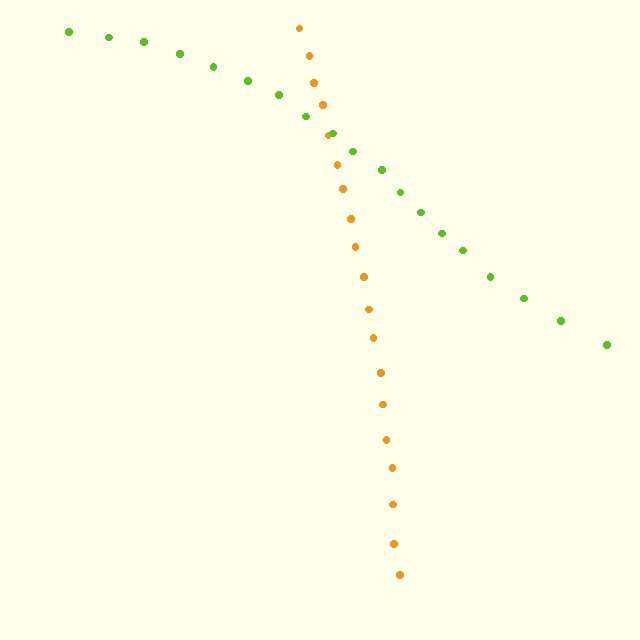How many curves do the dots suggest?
There are 2 distinct paths.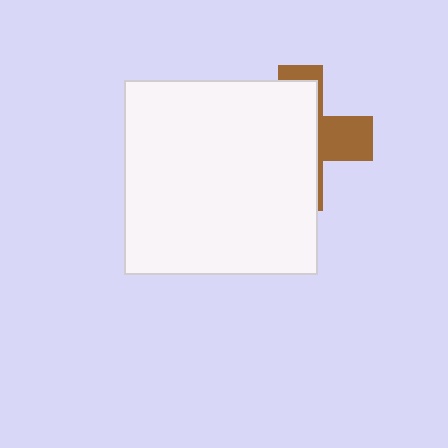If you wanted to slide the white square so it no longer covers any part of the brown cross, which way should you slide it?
Slide it left — that is the most direct way to separate the two shapes.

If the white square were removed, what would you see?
You would see the complete brown cross.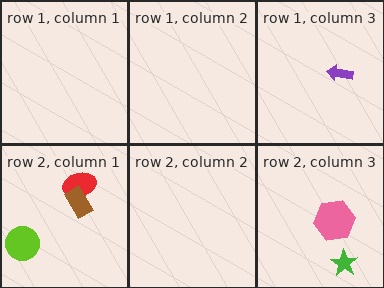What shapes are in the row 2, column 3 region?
The pink hexagon, the green star.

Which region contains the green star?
The row 2, column 3 region.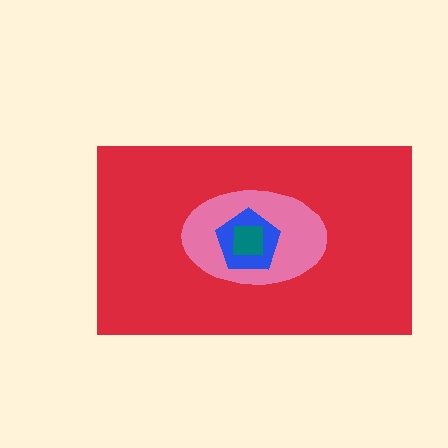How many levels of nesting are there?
4.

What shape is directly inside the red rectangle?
The pink ellipse.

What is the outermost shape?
The red rectangle.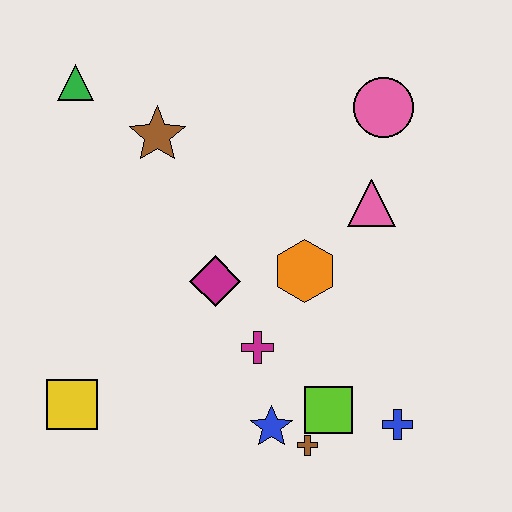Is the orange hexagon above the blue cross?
Yes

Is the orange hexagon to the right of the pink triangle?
No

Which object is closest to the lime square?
The brown cross is closest to the lime square.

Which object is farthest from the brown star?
The blue cross is farthest from the brown star.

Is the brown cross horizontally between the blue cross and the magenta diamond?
Yes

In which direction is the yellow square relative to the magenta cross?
The yellow square is to the left of the magenta cross.